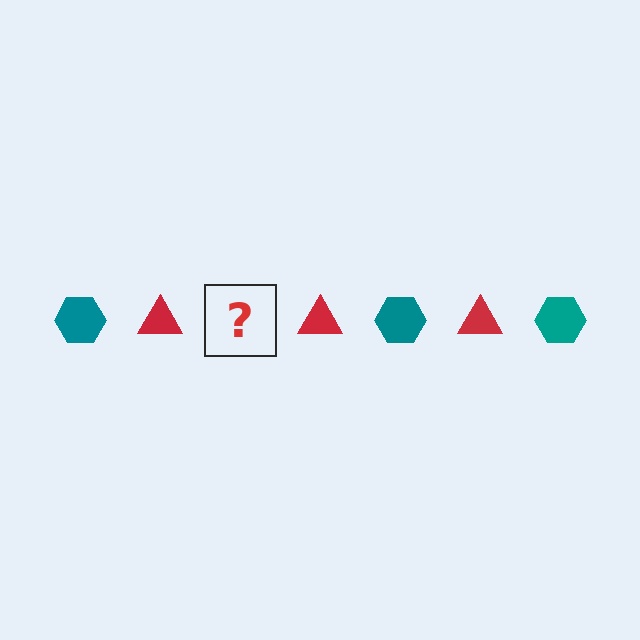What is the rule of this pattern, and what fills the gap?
The rule is that the pattern alternates between teal hexagon and red triangle. The gap should be filled with a teal hexagon.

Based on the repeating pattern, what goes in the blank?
The blank should be a teal hexagon.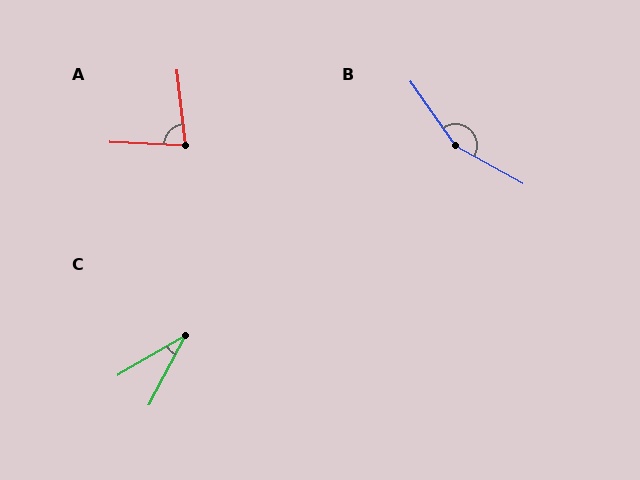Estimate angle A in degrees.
Approximately 80 degrees.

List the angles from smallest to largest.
C (32°), A (80°), B (154°).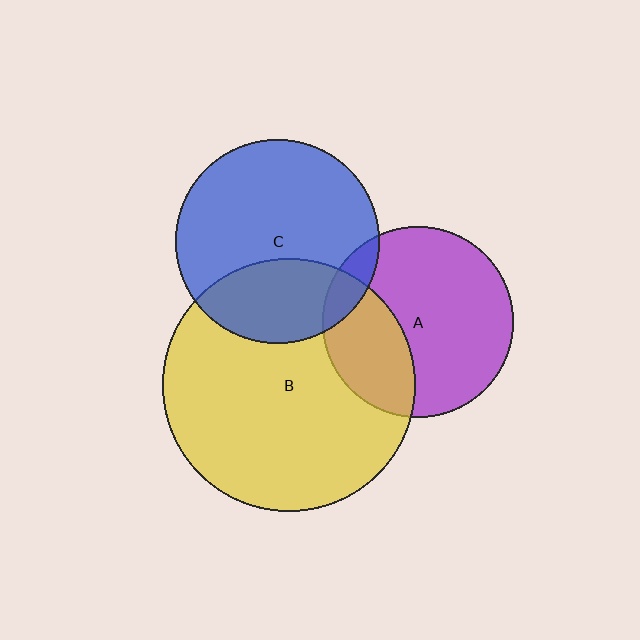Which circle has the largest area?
Circle B (yellow).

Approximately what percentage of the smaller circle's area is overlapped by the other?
Approximately 10%.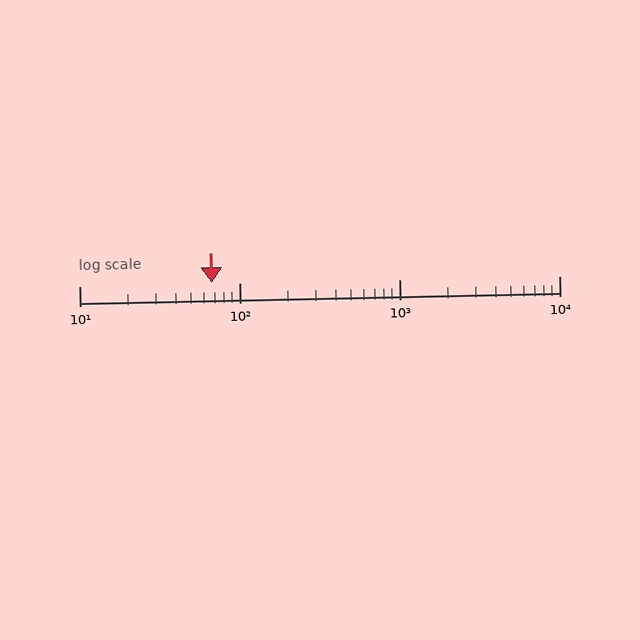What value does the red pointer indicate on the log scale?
The pointer indicates approximately 67.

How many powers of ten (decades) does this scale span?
The scale spans 3 decades, from 10 to 10000.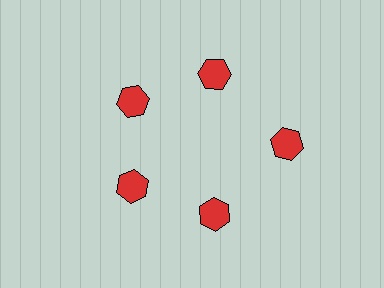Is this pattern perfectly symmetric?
No. The 5 red hexagons are arranged in a ring, but one element near the 3 o'clock position is pushed outward from the center, breaking the 5-fold rotational symmetry.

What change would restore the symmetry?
The symmetry would be restored by moving it inward, back onto the ring so that all 5 hexagons sit at equal angles and equal distance from the center.